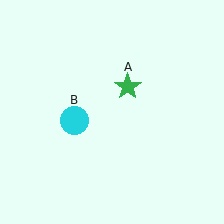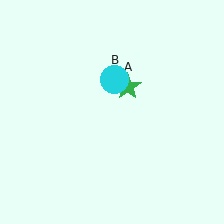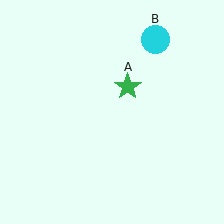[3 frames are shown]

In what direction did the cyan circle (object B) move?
The cyan circle (object B) moved up and to the right.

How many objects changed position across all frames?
1 object changed position: cyan circle (object B).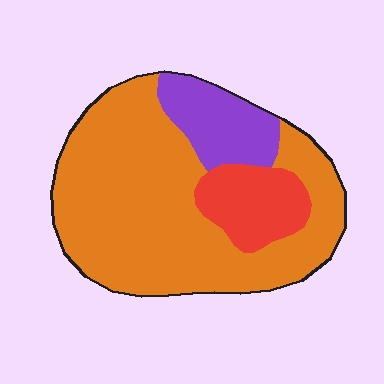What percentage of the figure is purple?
Purple takes up less than a sixth of the figure.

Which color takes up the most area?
Orange, at roughly 70%.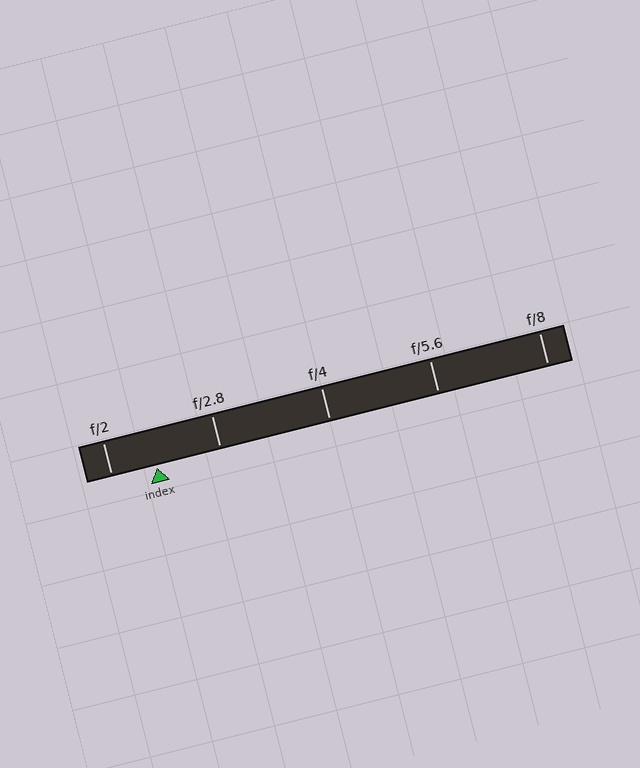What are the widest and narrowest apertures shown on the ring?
The widest aperture shown is f/2 and the narrowest is f/8.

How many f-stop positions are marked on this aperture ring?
There are 5 f-stop positions marked.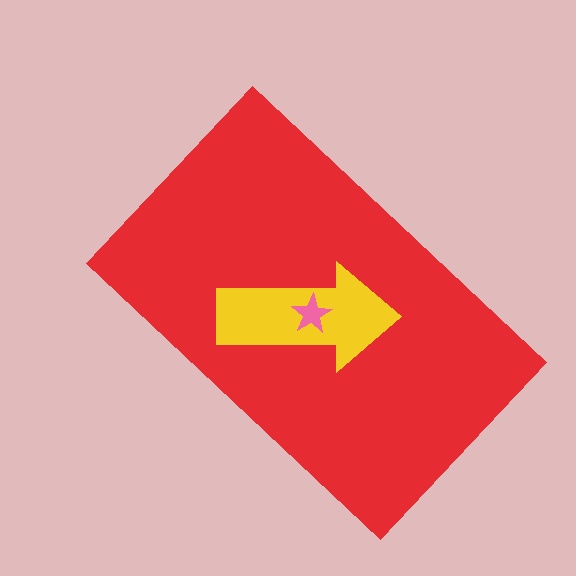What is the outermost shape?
The red rectangle.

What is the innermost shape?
The pink star.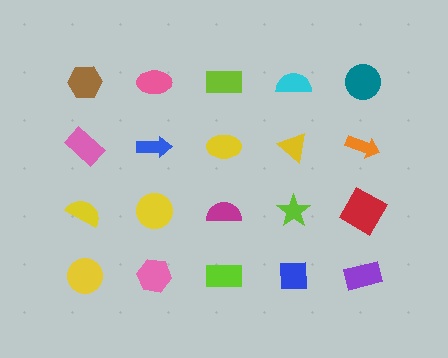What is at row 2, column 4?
A yellow triangle.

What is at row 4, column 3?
A lime rectangle.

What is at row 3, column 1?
A yellow semicircle.